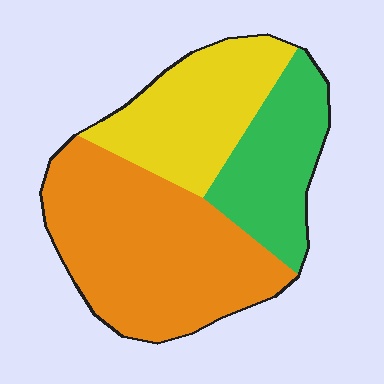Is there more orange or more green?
Orange.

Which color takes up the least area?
Green, at roughly 25%.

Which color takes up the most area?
Orange, at roughly 50%.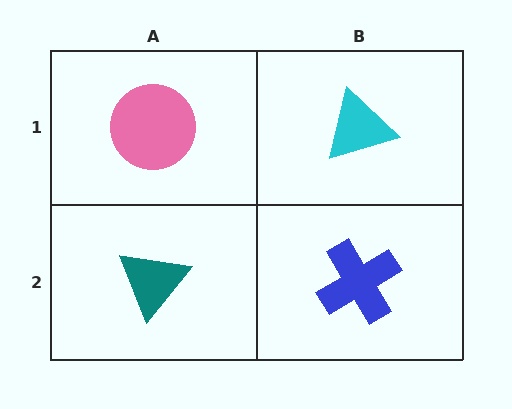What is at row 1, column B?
A cyan triangle.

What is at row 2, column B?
A blue cross.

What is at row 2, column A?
A teal triangle.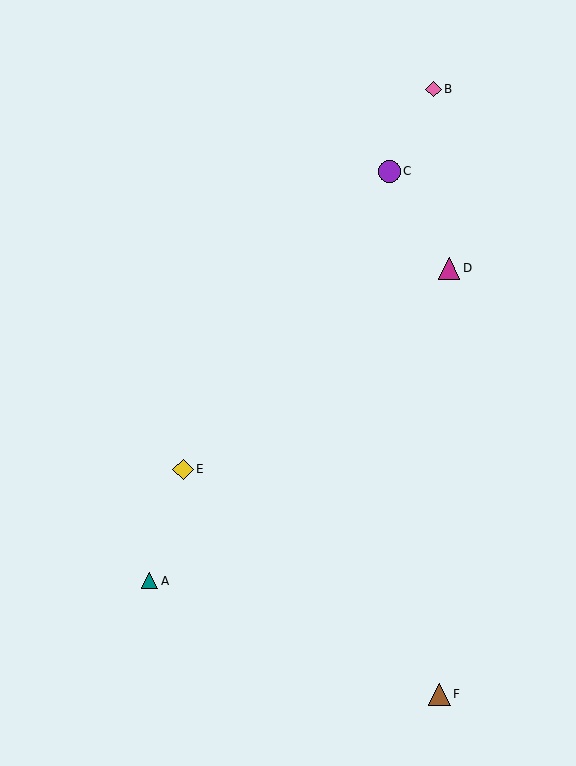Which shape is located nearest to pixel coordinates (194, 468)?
The yellow diamond (labeled E) at (183, 469) is nearest to that location.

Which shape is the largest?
The purple circle (labeled C) is the largest.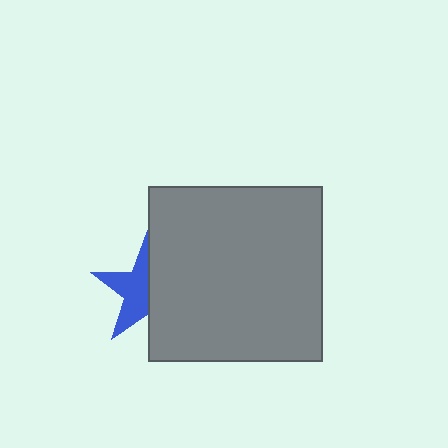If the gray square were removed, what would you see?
You would see the complete blue star.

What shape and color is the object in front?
The object in front is a gray square.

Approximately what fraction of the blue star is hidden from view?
Roughly 49% of the blue star is hidden behind the gray square.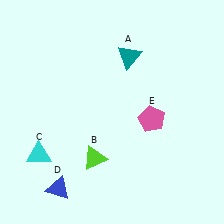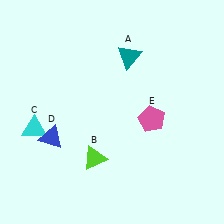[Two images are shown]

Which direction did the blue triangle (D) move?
The blue triangle (D) moved up.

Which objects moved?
The objects that moved are: the cyan triangle (C), the blue triangle (D).